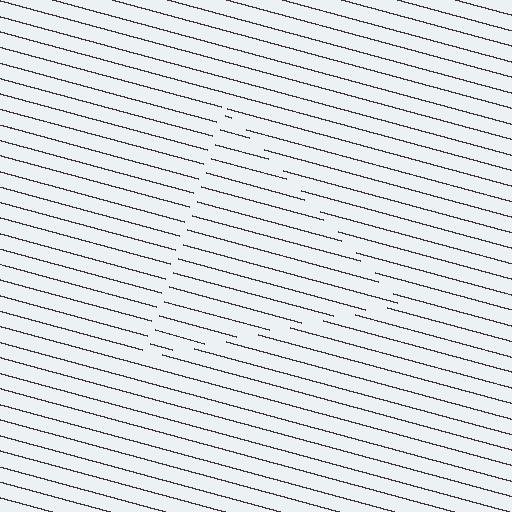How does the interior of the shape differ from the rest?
The interior of the shape contains the same grating, shifted by half a period — the contour is defined by the phase discontinuity where line-ends from the inner and outer gratings abut.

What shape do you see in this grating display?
An illusory triangle. The interior of the shape contains the same grating, shifted by half a period — the contour is defined by the phase discontinuity where line-ends from the inner and outer gratings abut.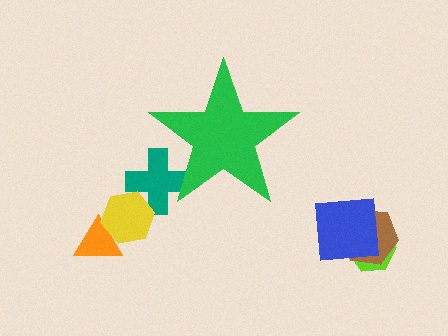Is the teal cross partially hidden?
Yes, the teal cross is partially hidden behind the green star.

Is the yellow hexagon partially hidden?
No, the yellow hexagon is fully visible.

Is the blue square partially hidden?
No, the blue square is fully visible.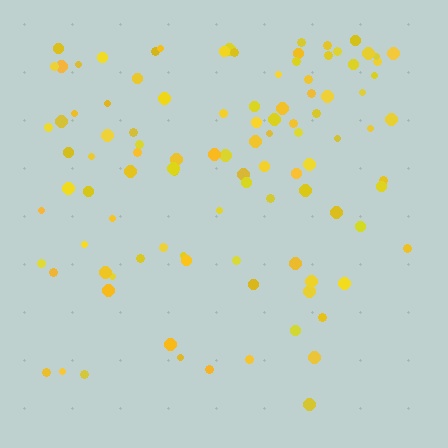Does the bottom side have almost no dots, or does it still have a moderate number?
Still a moderate number, just noticeably fewer than the top.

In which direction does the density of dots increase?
From bottom to top, with the top side densest.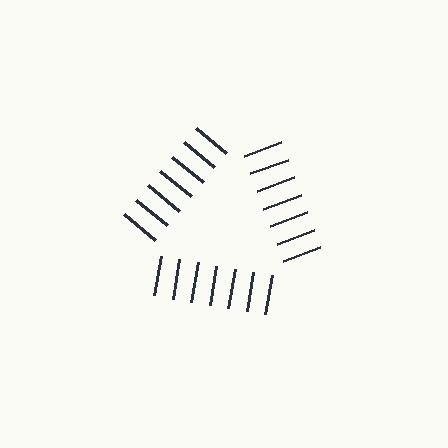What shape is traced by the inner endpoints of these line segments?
An illusory triangle — the line segments terminate on its edges but no continuous stroke is drawn.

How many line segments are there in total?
21 — 7 along each of the 3 edges.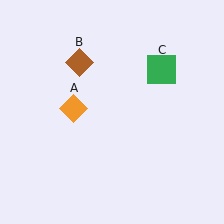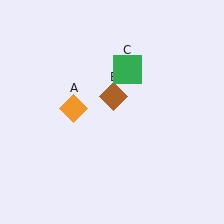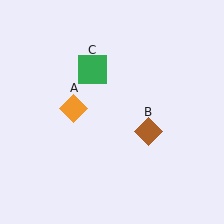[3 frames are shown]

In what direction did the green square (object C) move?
The green square (object C) moved left.